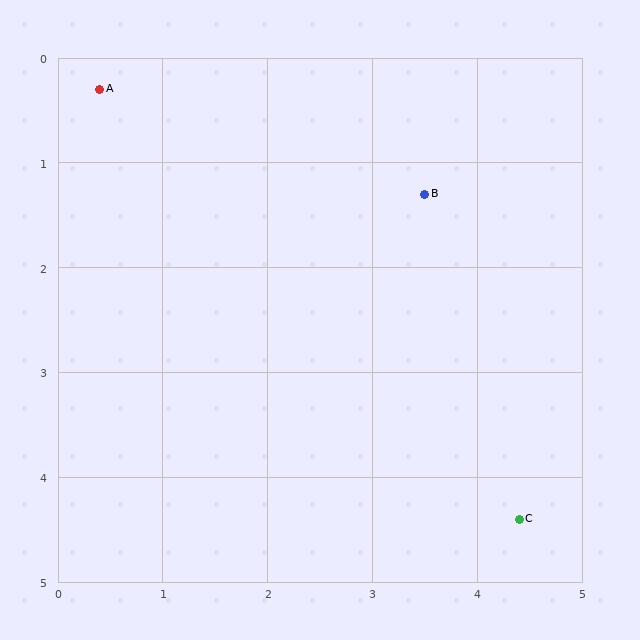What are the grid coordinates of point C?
Point C is at approximately (4.4, 4.4).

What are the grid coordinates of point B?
Point B is at approximately (3.5, 1.3).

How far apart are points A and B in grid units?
Points A and B are about 3.3 grid units apart.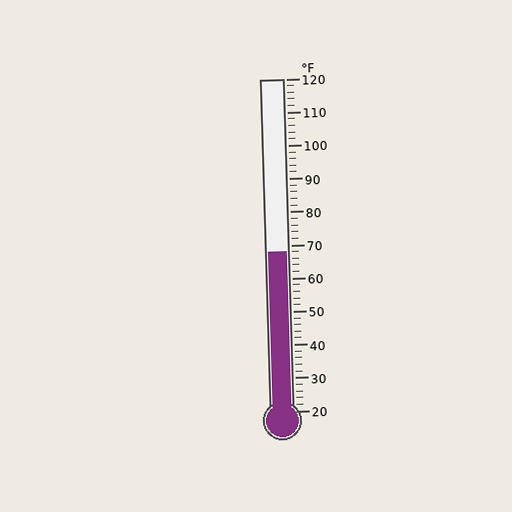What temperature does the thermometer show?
The thermometer shows approximately 68°F.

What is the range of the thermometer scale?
The thermometer scale ranges from 20°F to 120°F.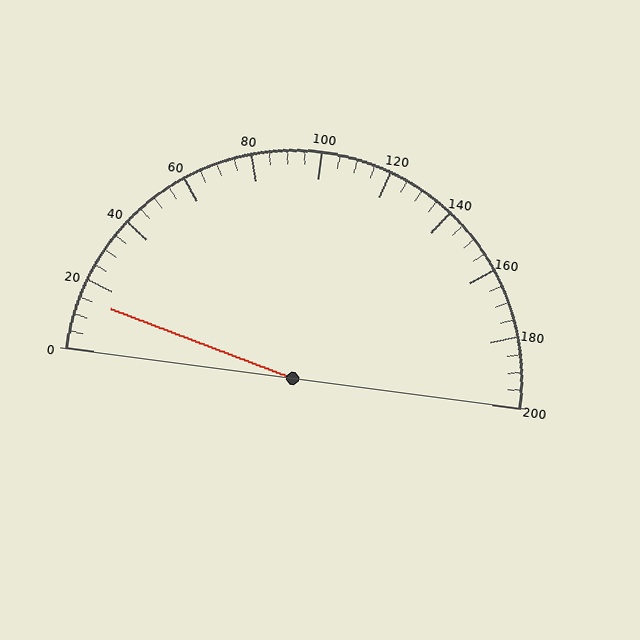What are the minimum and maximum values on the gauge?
The gauge ranges from 0 to 200.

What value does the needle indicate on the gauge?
The needle indicates approximately 15.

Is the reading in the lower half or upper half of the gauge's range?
The reading is in the lower half of the range (0 to 200).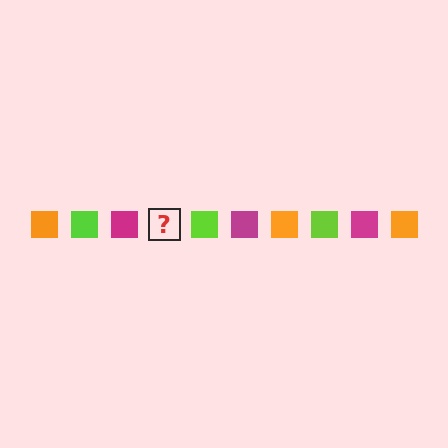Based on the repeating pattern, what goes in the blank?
The blank should be an orange square.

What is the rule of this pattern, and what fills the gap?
The rule is that the pattern cycles through orange, lime, magenta squares. The gap should be filled with an orange square.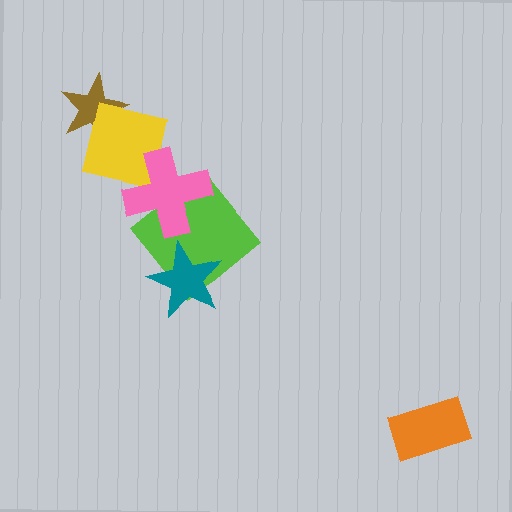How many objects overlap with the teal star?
1 object overlaps with the teal star.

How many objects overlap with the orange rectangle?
0 objects overlap with the orange rectangle.